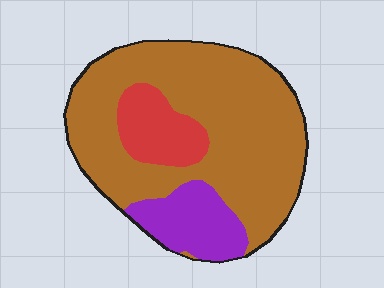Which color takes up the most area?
Brown, at roughly 70%.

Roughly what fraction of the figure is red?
Red covers around 15% of the figure.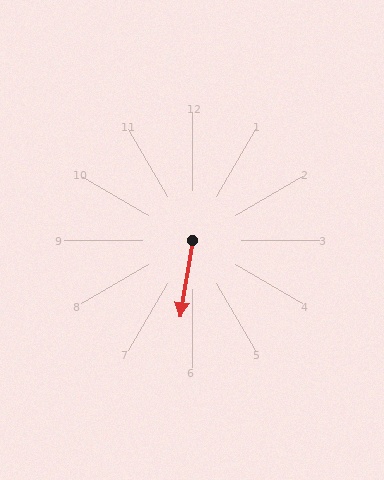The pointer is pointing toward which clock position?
Roughly 6 o'clock.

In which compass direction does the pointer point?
South.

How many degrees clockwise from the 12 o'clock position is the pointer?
Approximately 189 degrees.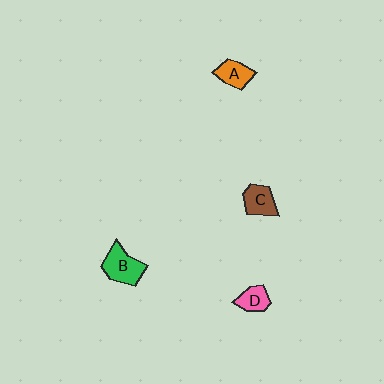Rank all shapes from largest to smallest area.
From largest to smallest: B (green), C (brown), A (orange), D (pink).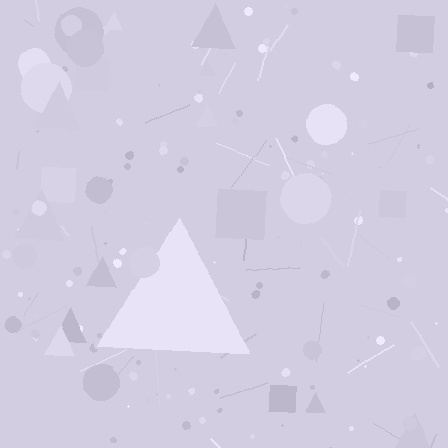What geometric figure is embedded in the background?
A triangle is embedded in the background.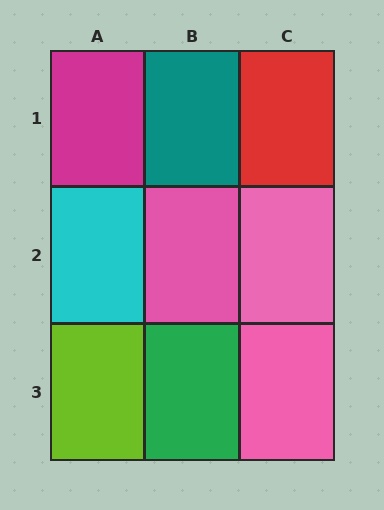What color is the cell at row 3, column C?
Pink.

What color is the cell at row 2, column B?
Pink.